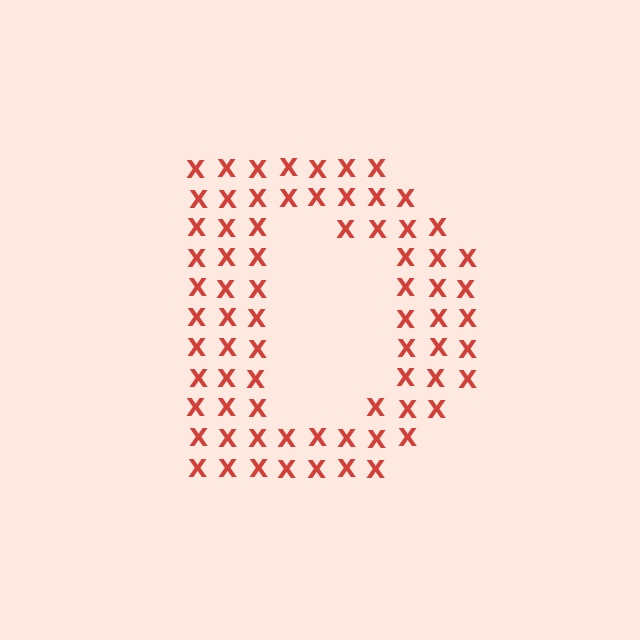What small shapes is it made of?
It is made of small letter X's.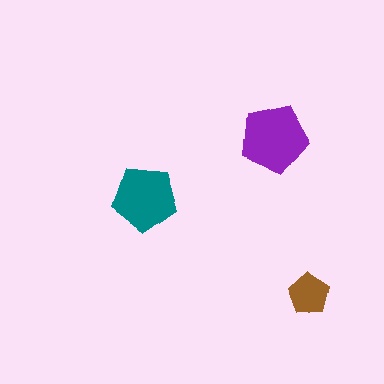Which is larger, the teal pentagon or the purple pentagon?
The purple one.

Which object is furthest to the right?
The brown pentagon is rightmost.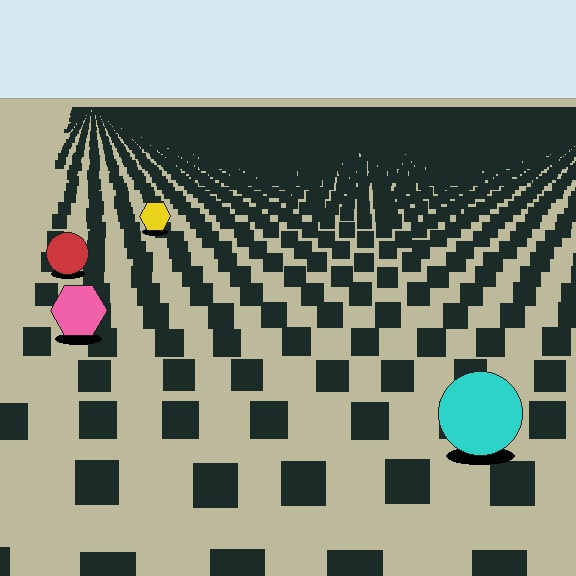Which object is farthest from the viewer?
The yellow hexagon is farthest from the viewer. It appears smaller and the ground texture around it is denser.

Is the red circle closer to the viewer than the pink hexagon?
No. The pink hexagon is closer — you can tell from the texture gradient: the ground texture is coarser near it.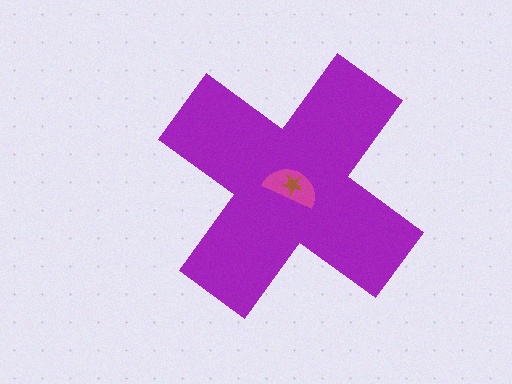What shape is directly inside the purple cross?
The magenta semicircle.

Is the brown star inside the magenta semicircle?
Yes.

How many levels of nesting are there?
3.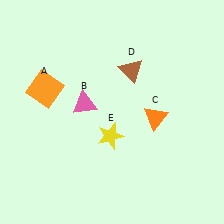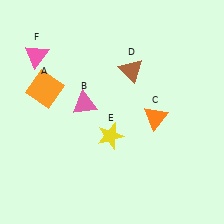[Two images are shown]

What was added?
A pink triangle (F) was added in Image 2.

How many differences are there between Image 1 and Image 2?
There is 1 difference between the two images.